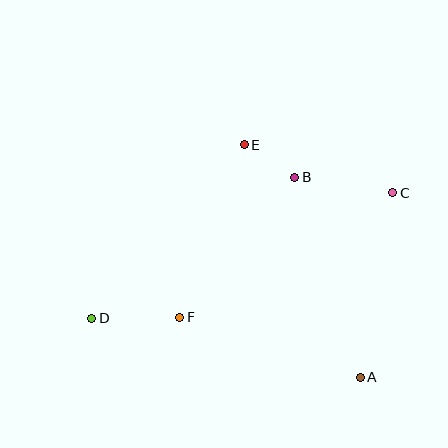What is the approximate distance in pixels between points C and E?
The distance between C and E is approximately 156 pixels.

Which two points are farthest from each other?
Points C and D are farthest from each other.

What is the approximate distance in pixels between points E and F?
The distance between E and F is approximately 185 pixels.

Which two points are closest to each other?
Points B and E are closest to each other.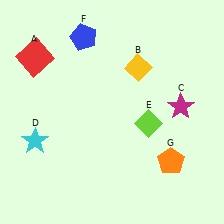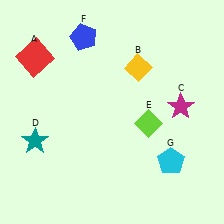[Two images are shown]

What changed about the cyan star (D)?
In Image 1, D is cyan. In Image 2, it changed to teal.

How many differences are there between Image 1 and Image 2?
There are 2 differences between the two images.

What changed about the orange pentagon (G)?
In Image 1, G is orange. In Image 2, it changed to cyan.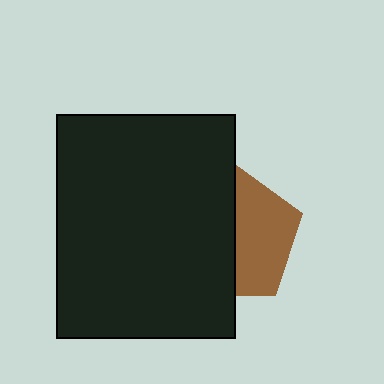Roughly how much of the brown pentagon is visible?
About half of it is visible (roughly 47%).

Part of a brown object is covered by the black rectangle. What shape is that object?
It is a pentagon.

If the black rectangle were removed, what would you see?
You would see the complete brown pentagon.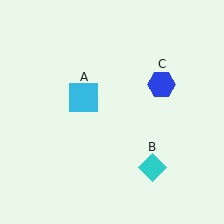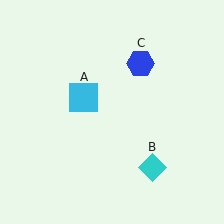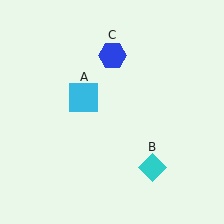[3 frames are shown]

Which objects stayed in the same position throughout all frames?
Cyan square (object A) and cyan diamond (object B) remained stationary.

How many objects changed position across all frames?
1 object changed position: blue hexagon (object C).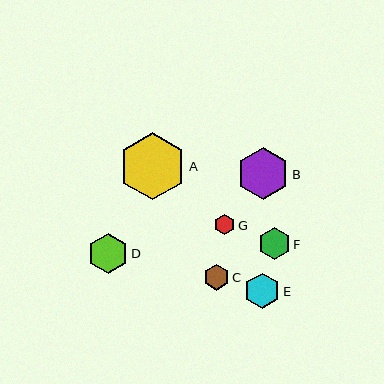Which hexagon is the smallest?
Hexagon G is the smallest with a size of approximately 20 pixels.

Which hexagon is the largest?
Hexagon A is the largest with a size of approximately 67 pixels.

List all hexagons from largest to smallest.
From largest to smallest: A, B, D, E, F, C, G.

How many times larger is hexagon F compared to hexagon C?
Hexagon F is approximately 1.2 times the size of hexagon C.